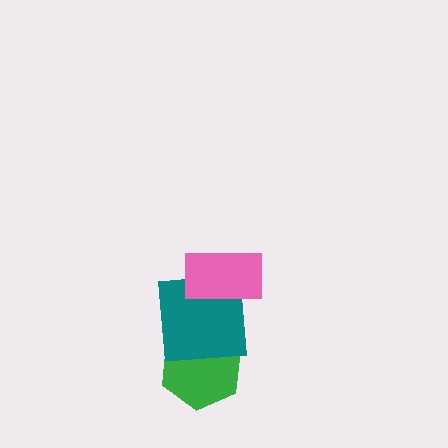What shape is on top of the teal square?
The pink rectangle is on top of the teal square.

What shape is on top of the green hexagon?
The teal square is on top of the green hexagon.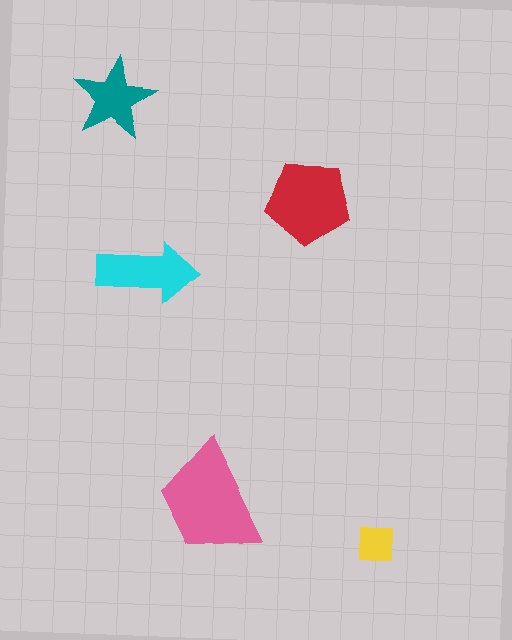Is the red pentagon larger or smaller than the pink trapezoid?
Smaller.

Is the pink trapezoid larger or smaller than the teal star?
Larger.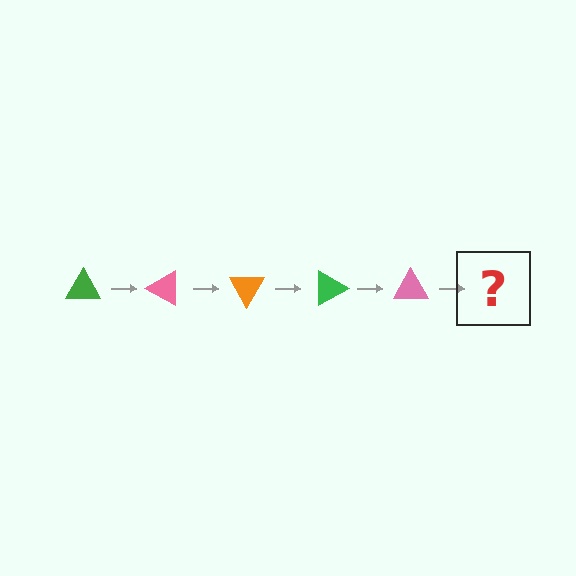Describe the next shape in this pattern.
It should be an orange triangle, rotated 150 degrees from the start.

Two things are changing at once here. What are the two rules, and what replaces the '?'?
The two rules are that it rotates 30 degrees each step and the color cycles through green, pink, and orange. The '?' should be an orange triangle, rotated 150 degrees from the start.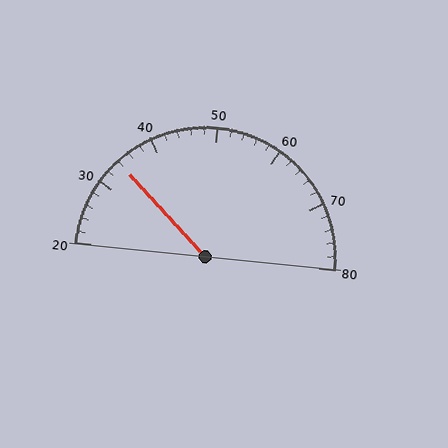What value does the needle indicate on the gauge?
The needle indicates approximately 34.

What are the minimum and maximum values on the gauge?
The gauge ranges from 20 to 80.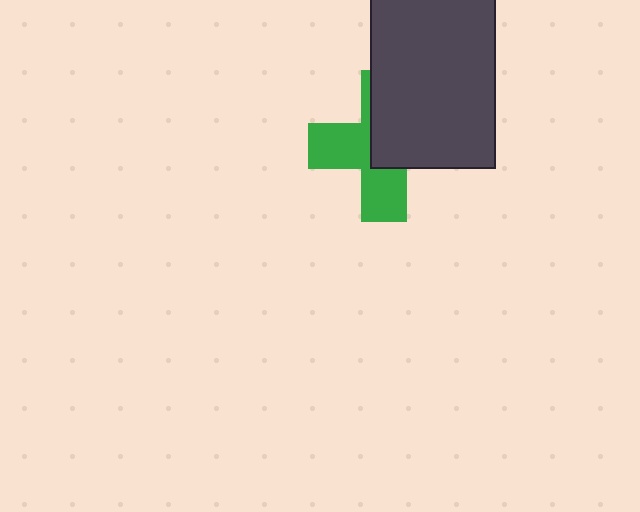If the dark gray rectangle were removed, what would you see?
You would see the complete green cross.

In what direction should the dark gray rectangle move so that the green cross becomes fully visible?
The dark gray rectangle should move toward the upper-right. That is the shortest direction to clear the overlap and leave the green cross fully visible.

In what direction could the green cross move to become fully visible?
The green cross could move toward the lower-left. That would shift it out from behind the dark gray rectangle entirely.